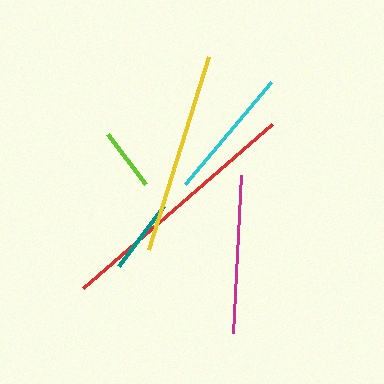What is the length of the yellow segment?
The yellow segment is approximately 202 pixels long.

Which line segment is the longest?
The red line is the longest at approximately 249 pixels.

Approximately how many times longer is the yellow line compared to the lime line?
The yellow line is approximately 3.3 times the length of the lime line.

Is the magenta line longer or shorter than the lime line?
The magenta line is longer than the lime line.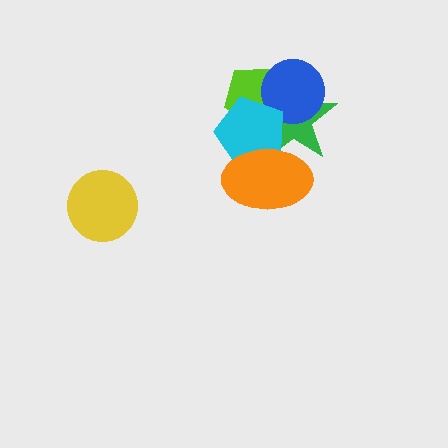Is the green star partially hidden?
Yes, it is partially covered by another shape.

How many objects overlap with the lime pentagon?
3 objects overlap with the lime pentagon.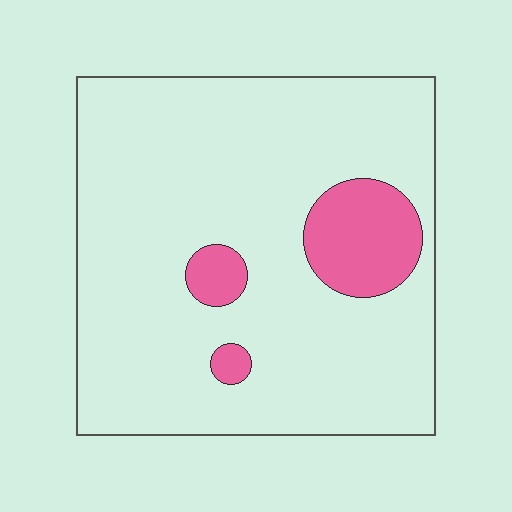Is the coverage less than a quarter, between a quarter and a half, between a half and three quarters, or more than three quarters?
Less than a quarter.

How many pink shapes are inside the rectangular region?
3.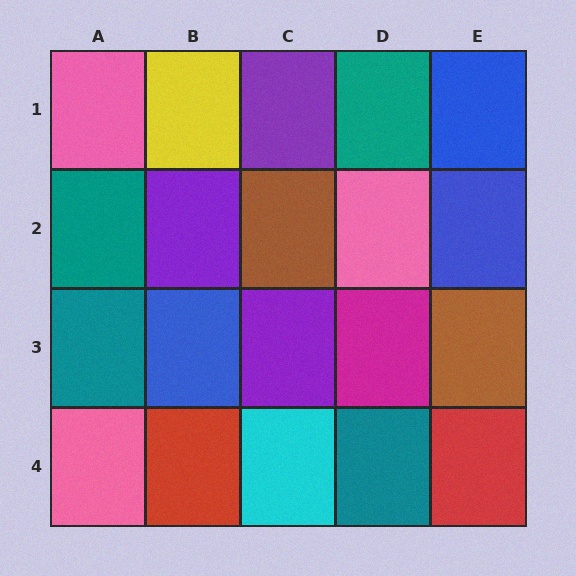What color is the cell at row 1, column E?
Blue.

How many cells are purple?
3 cells are purple.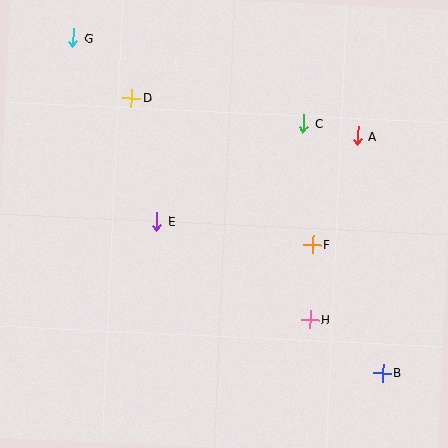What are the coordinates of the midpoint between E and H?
The midpoint between E and H is at (233, 270).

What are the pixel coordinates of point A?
Point A is at (358, 136).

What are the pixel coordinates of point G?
Point G is at (73, 38).